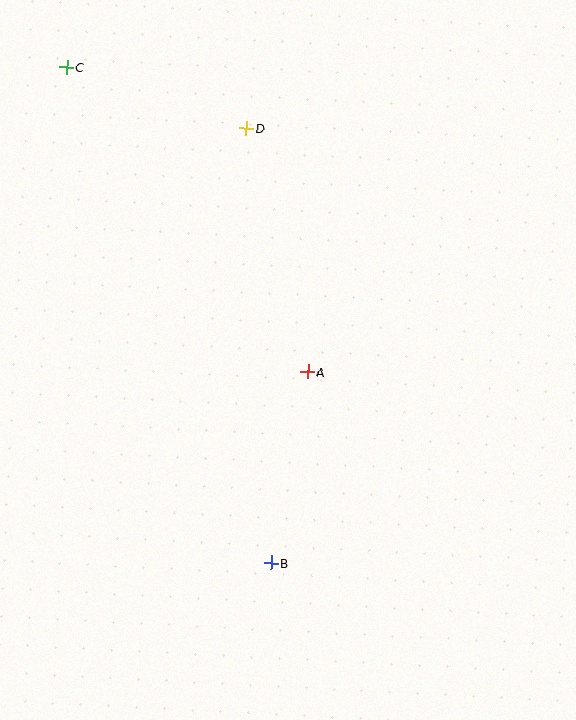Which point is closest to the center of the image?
Point A at (308, 372) is closest to the center.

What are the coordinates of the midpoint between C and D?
The midpoint between C and D is at (157, 98).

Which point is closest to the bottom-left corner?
Point B is closest to the bottom-left corner.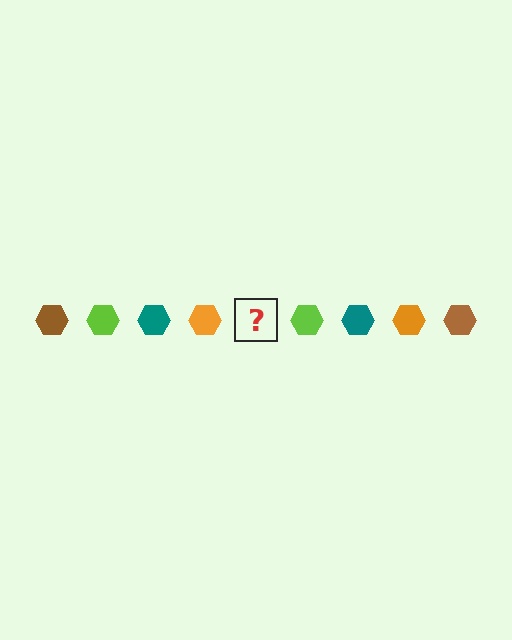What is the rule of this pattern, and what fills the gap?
The rule is that the pattern cycles through brown, lime, teal, orange hexagons. The gap should be filled with a brown hexagon.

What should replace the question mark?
The question mark should be replaced with a brown hexagon.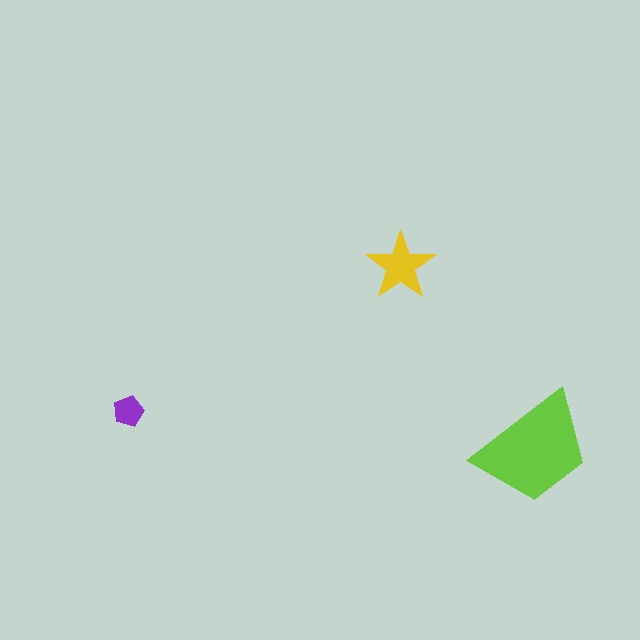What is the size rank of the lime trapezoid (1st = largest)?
1st.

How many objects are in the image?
There are 3 objects in the image.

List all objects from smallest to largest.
The purple pentagon, the yellow star, the lime trapezoid.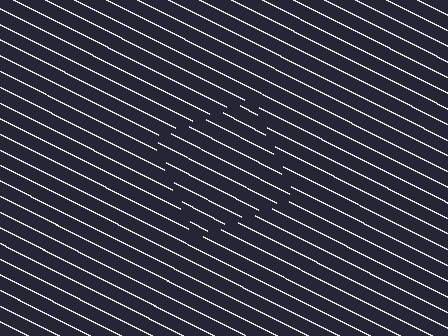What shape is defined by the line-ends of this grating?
An illusory square. The interior of the shape contains the same grating, shifted by half a period — the contour is defined by the phase discontinuity where line-ends from the inner and outer gratings abut.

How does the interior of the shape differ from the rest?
The interior of the shape contains the same grating, shifted by half a period — the contour is defined by the phase discontinuity where line-ends from the inner and outer gratings abut.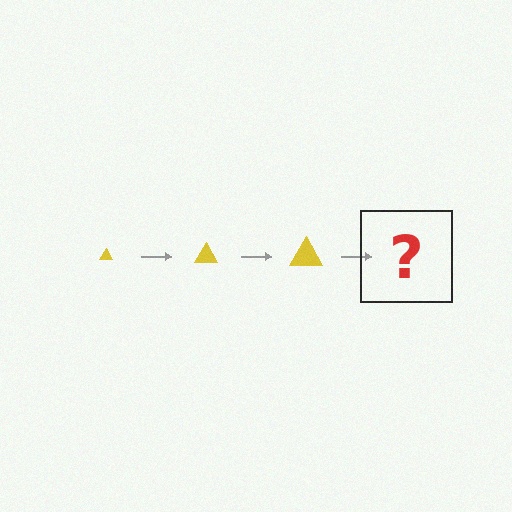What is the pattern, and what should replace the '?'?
The pattern is that the triangle gets progressively larger each step. The '?' should be a yellow triangle, larger than the previous one.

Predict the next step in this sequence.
The next step is a yellow triangle, larger than the previous one.